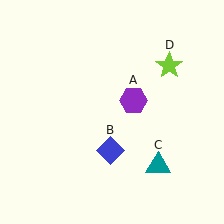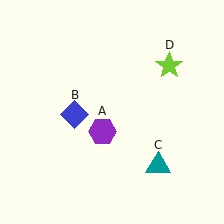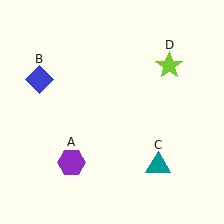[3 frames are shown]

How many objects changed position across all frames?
2 objects changed position: purple hexagon (object A), blue diamond (object B).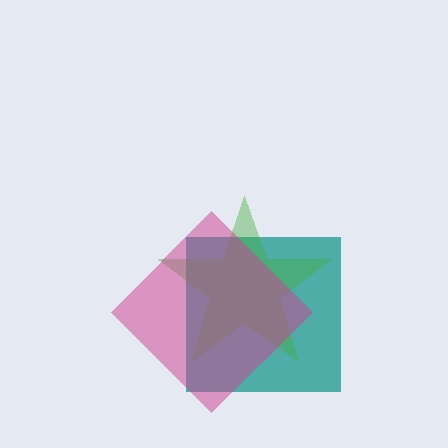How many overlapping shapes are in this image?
There are 3 overlapping shapes in the image.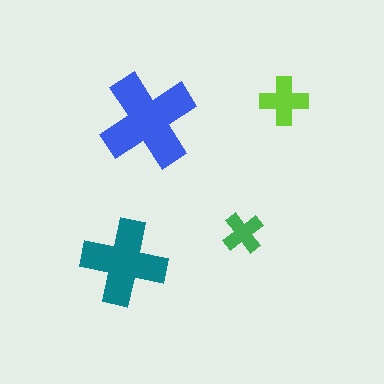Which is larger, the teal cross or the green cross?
The teal one.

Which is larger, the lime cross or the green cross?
The lime one.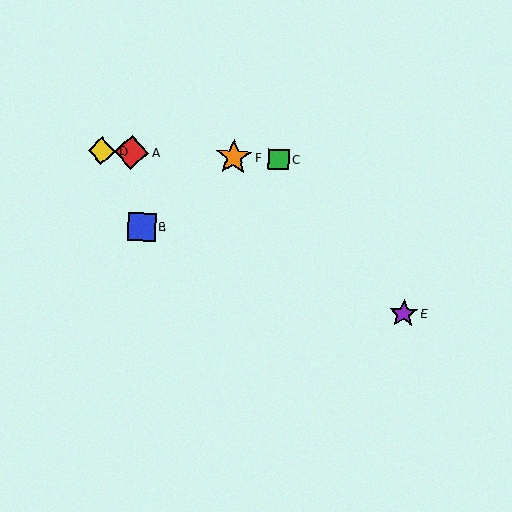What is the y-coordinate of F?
Object F is at y≈157.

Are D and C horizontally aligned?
Yes, both are at y≈151.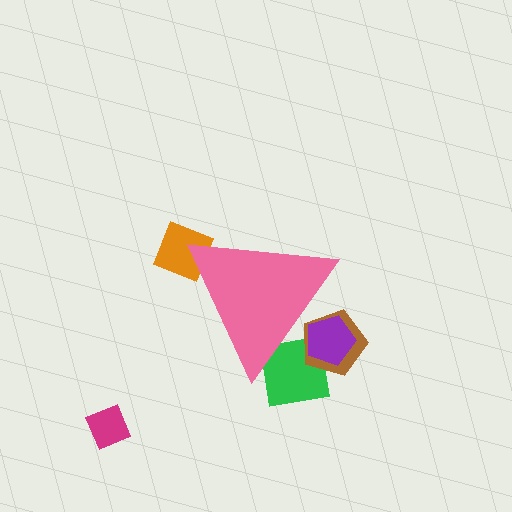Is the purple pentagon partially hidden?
Yes, the purple pentagon is partially hidden behind the pink triangle.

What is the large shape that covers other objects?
A pink triangle.